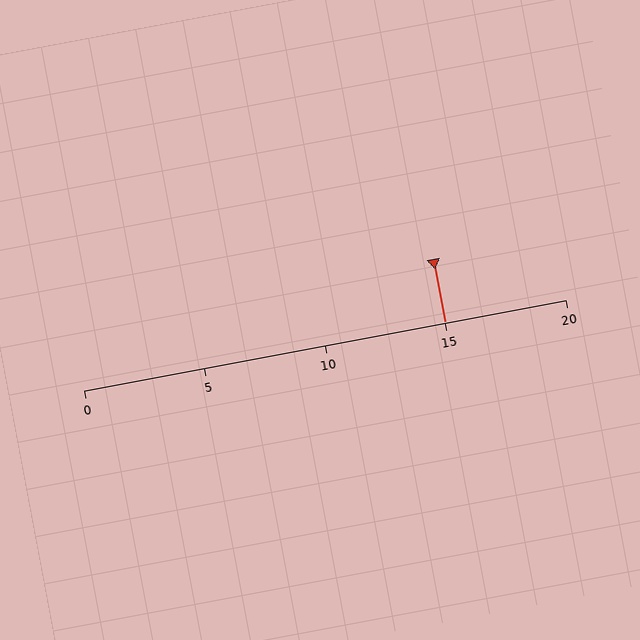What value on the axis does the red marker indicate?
The marker indicates approximately 15.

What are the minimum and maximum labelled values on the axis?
The axis runs from 0 to 20.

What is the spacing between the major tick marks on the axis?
The major ticks are spaced 5 apart.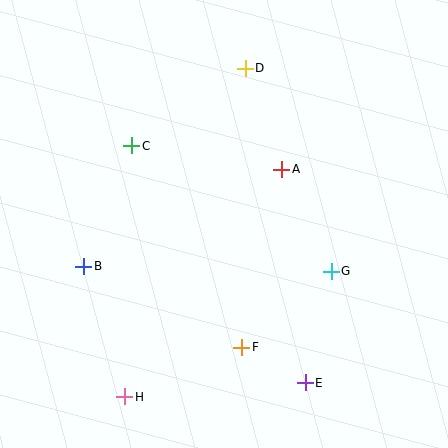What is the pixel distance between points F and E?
The distance between F and E is 73 pixels.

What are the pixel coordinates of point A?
Point A is at (282, 169).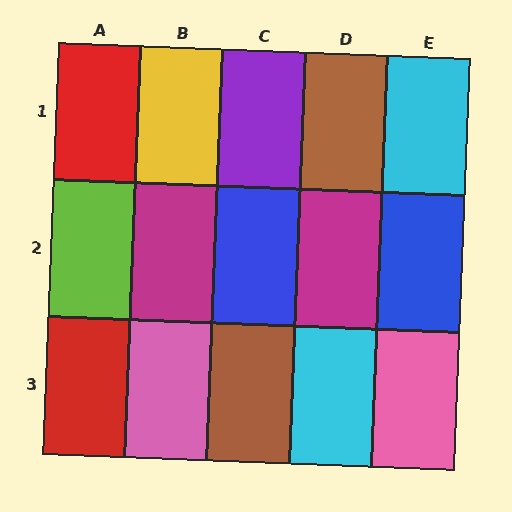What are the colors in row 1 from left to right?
Red, yellow, purple, brown, cyan.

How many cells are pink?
2 cells are pink.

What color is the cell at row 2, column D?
Magenta.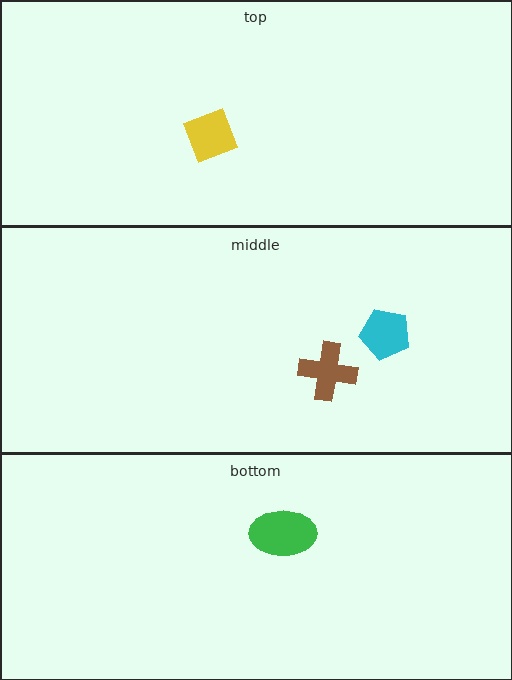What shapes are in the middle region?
The cyan pentagon, the brown cross.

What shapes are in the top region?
The yellow diamond.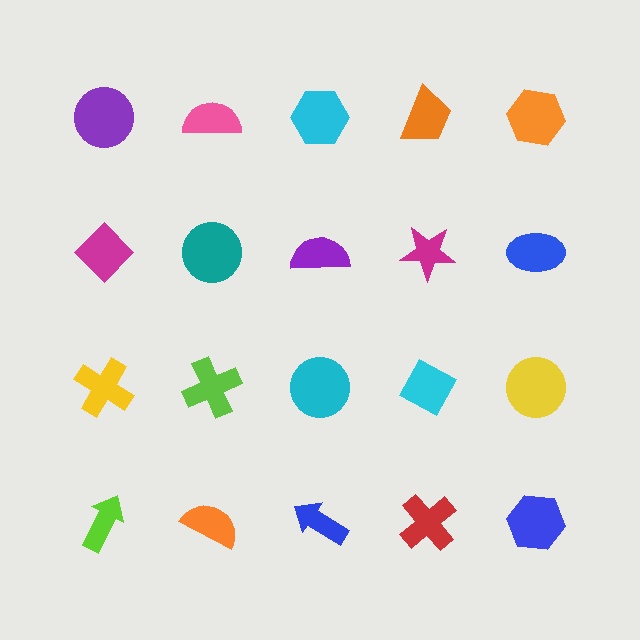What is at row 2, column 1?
A magenta diamond.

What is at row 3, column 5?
A yellow circle.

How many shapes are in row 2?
5 shapes.